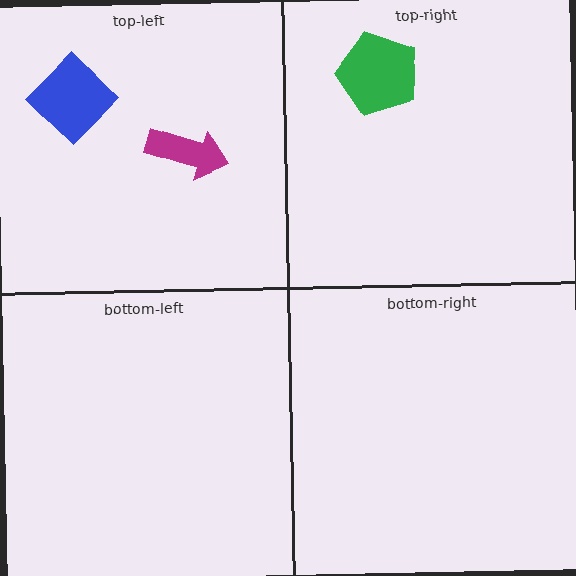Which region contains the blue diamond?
The top-left region.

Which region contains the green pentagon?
The top-right region.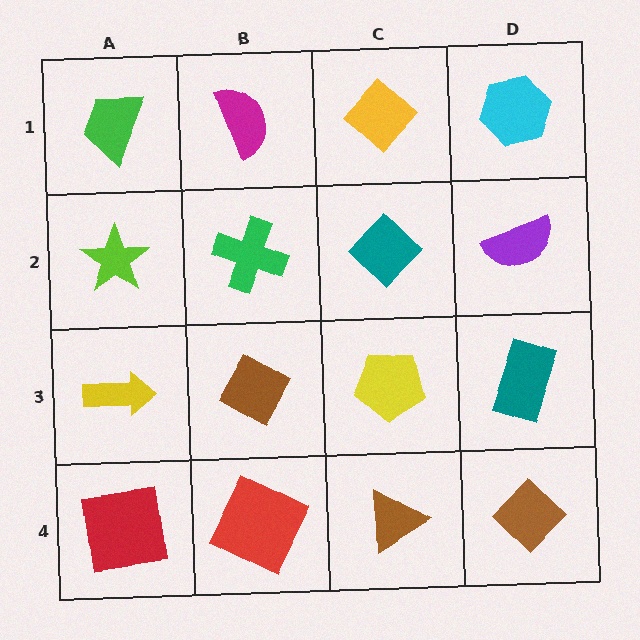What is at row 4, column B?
A red square.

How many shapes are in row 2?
4 shapes.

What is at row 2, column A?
A lime star.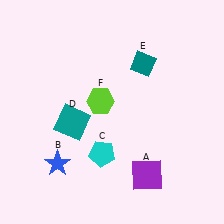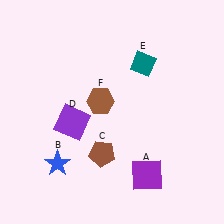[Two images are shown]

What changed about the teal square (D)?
In Image 1, D is teal. In Image 2, it changed to purple.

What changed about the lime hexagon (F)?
In Image 1, F is lime. In Image 2, it changed to brown.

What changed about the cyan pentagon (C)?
In Image 1, C is cyan. In Image 2, it changed to brown.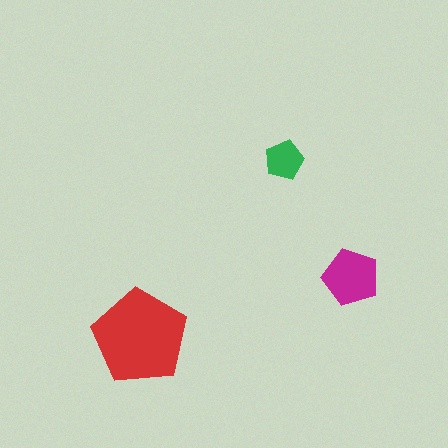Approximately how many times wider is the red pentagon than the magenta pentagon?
About 1.5 times wider.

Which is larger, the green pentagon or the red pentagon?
The red one.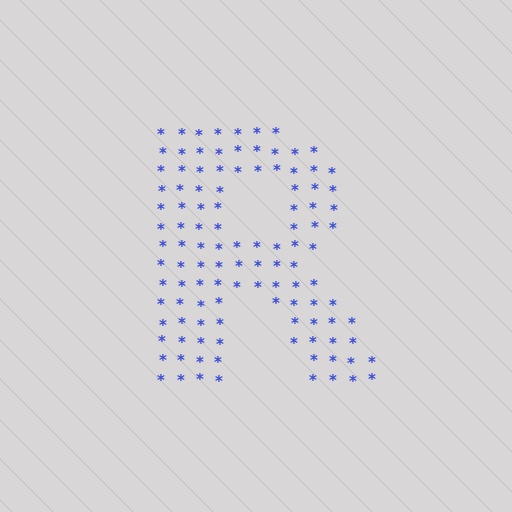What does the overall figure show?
The overall figure shows the letter R.